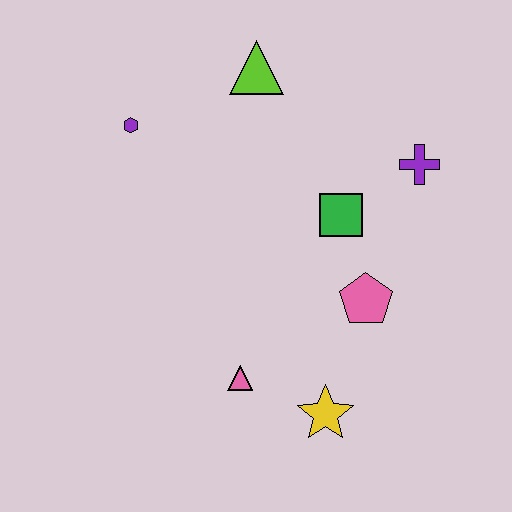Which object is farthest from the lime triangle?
The yellow star is farthest from the lime triangle.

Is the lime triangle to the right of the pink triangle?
Yes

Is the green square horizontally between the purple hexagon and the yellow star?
No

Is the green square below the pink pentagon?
No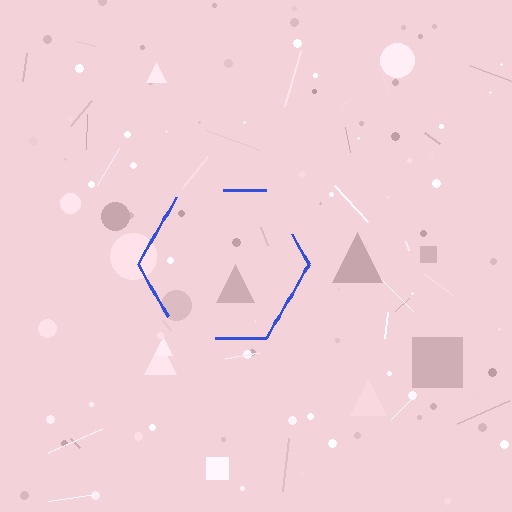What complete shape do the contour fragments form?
The contour fragments form a hexagon.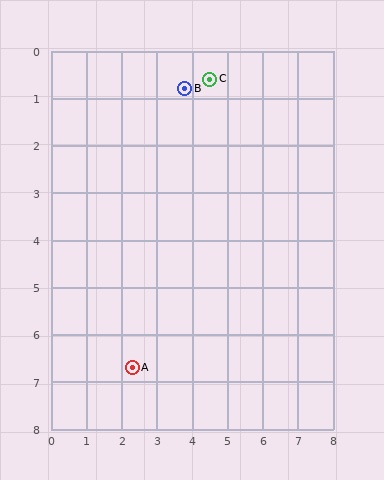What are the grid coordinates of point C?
Point C is at approximately (4.5, 0.6).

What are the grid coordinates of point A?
Point A is at approximately (2.3, 6.7).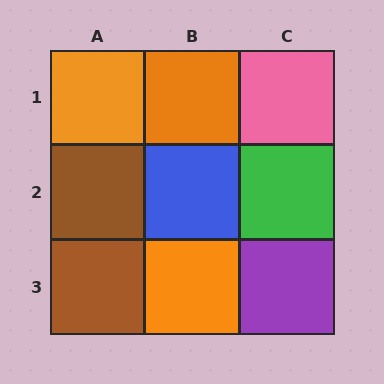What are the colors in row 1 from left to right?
Orange, orange, pink.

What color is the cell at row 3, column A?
Brown.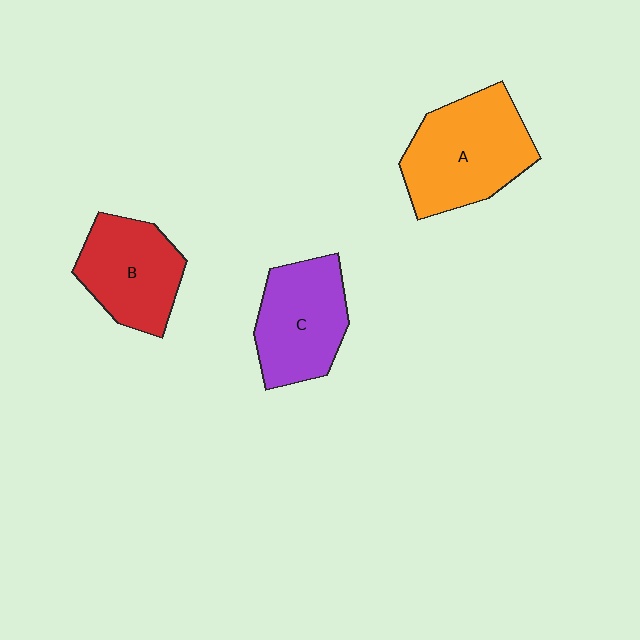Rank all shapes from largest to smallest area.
From largest to smallest: A (orange), C (purple), B (red).